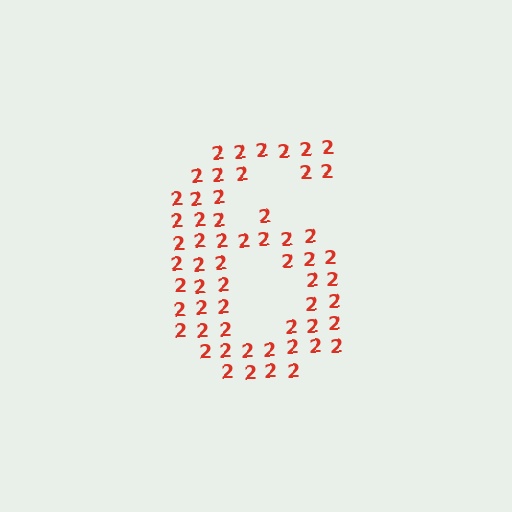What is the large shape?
The large shape is the digit 6.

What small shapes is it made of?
It is made of small digit 2's.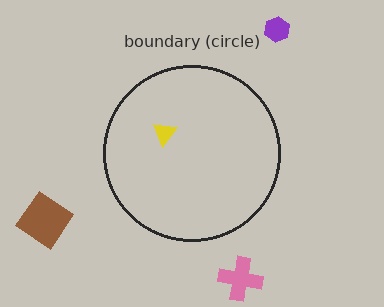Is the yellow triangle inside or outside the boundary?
Inside.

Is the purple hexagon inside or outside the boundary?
Outside.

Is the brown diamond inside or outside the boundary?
Outside.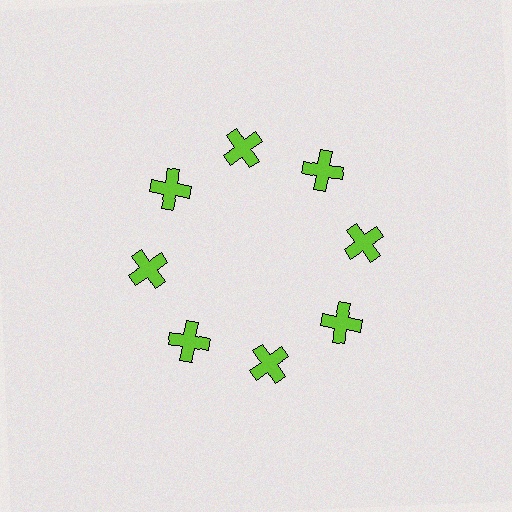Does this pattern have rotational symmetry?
Yes, this pattern has 8-fold rotational symmetry. It looks the same after rotating 45 degrees around the center.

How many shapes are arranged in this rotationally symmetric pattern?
There are 8 shapes, arranged in 8 groups of 1.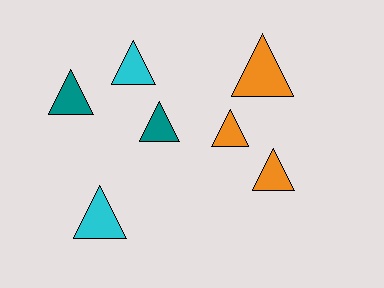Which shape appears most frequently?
Triangle, with 7 objects.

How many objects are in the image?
There are 7 objects.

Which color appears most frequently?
Orange, with 3 objects.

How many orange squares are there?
There are no orange squares.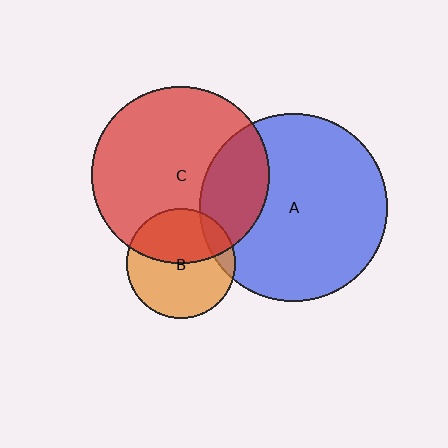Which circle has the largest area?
Circle A (blue).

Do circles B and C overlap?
Yes.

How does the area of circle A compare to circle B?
Approximately 2.9 times.